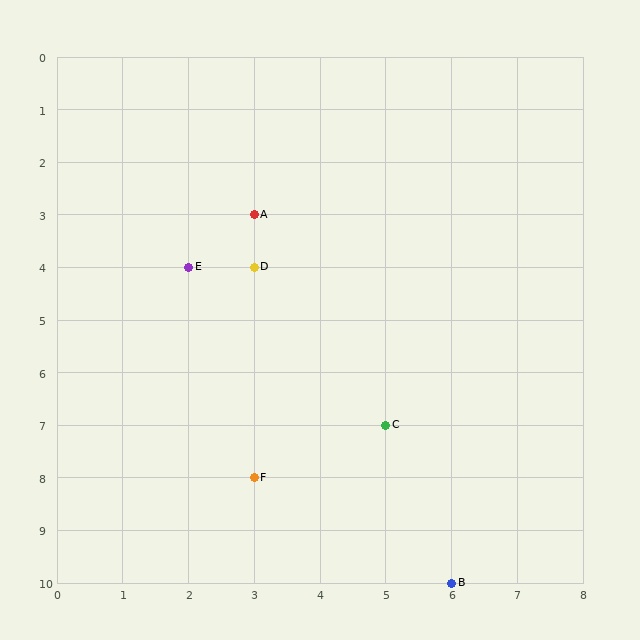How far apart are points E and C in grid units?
Points E and C are 3 columns and 3 rows apart (about 4.2 grid units diagonally).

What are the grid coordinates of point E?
Point E is at grid coordinates (2, 4).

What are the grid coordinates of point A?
Point A is at grid coordinates (3, 3).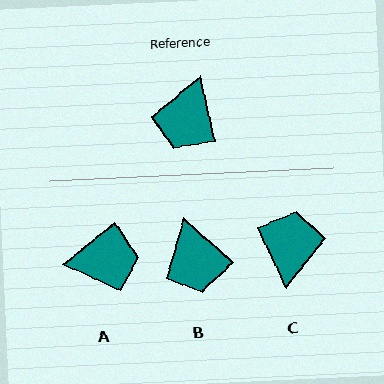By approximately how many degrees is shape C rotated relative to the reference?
Approximately 168 degrees clockwise.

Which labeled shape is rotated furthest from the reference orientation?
C, about 168 degrees away.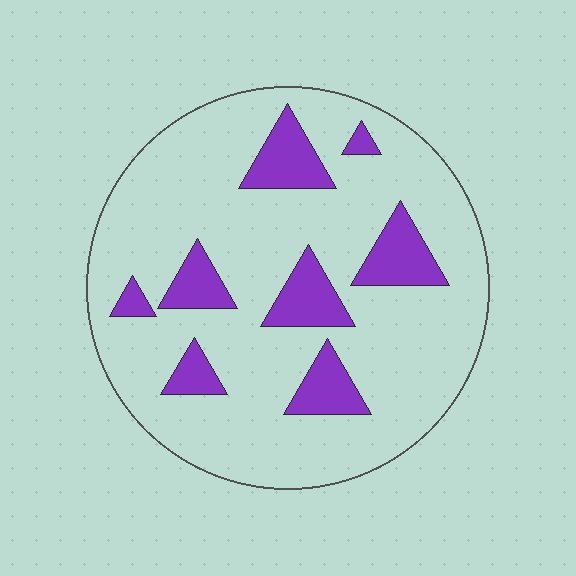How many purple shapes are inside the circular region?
8.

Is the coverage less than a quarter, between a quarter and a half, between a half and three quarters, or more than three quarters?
Less than a quarter.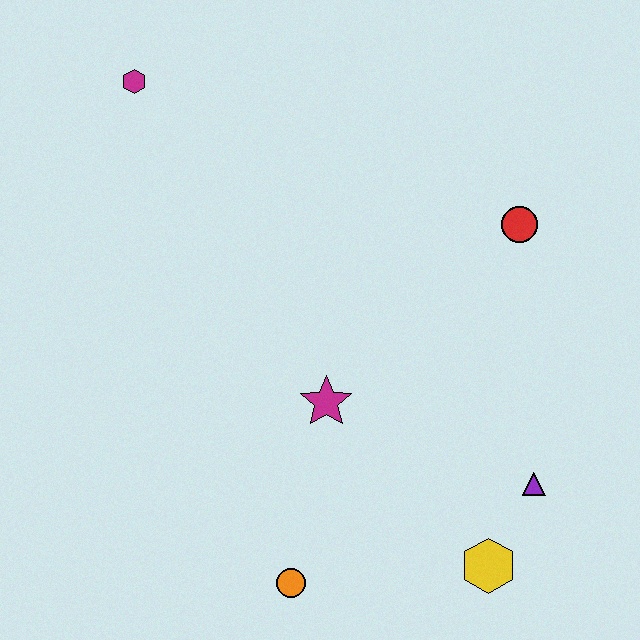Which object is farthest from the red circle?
The orange circle is farthest from the red circle.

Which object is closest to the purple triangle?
The yellow hexagon is closest to the purple triangle.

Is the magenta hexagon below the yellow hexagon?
No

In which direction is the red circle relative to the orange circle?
The red circle is above the orange circle.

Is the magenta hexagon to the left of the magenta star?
Yes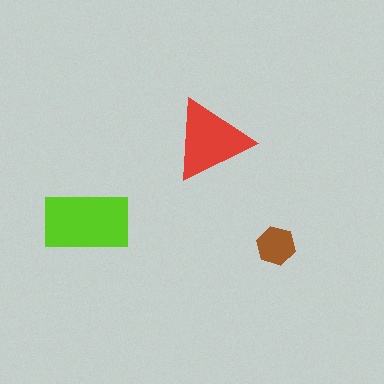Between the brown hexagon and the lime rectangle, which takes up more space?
The lime rectangle.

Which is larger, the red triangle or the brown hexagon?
The red triangle.